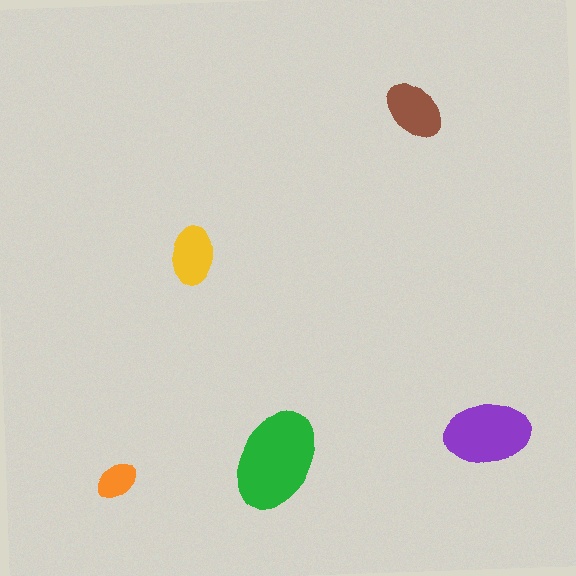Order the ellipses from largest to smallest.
the green one, the purple one, the brown one, the yellow one, the orange one.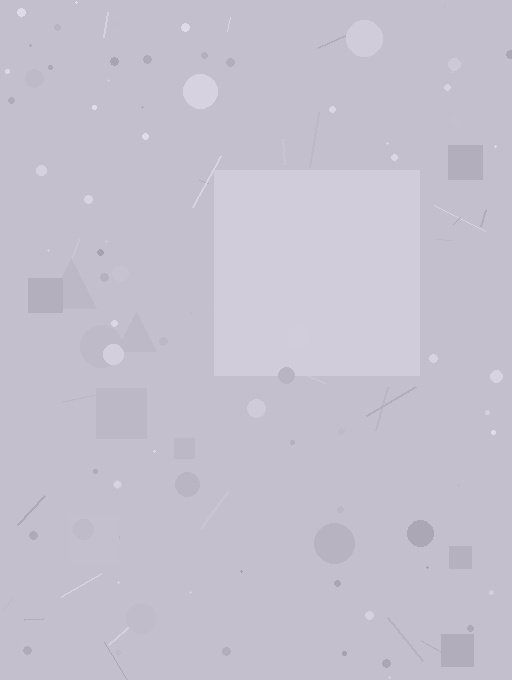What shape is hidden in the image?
A square is hidden in the image.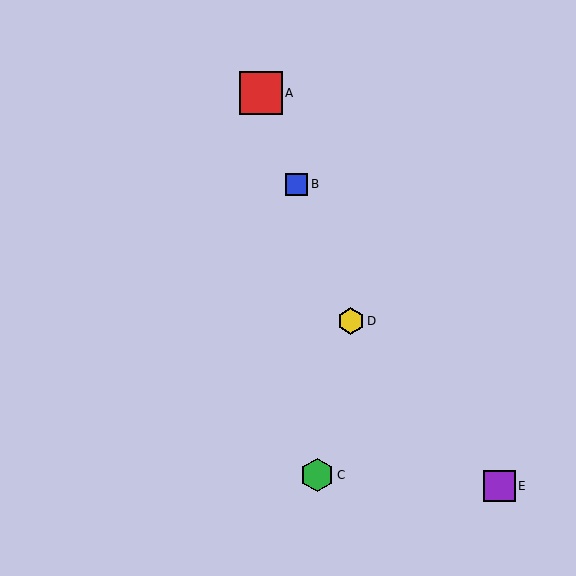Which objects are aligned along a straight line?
Objects A, B, D are aligned along a straight line.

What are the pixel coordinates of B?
Object B is at (297, 184).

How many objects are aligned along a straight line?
3 objects (A, B, D) are aligned along a straight line.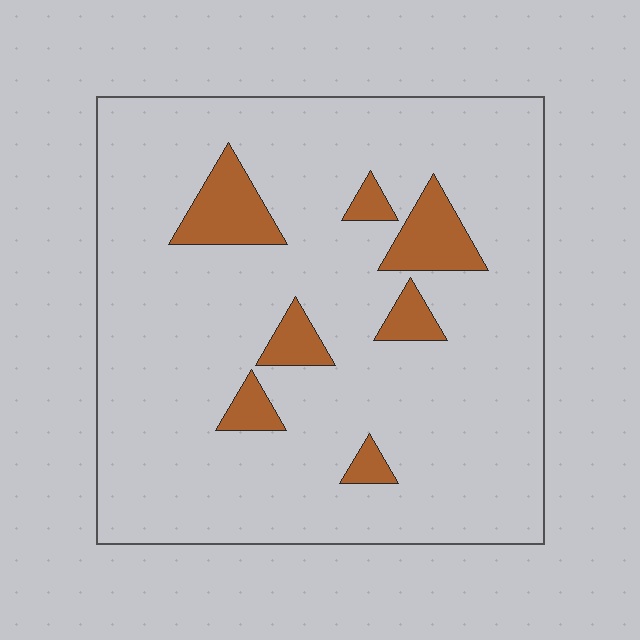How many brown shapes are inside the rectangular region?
7.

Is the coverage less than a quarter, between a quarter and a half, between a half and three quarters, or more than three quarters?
Less than a quarter.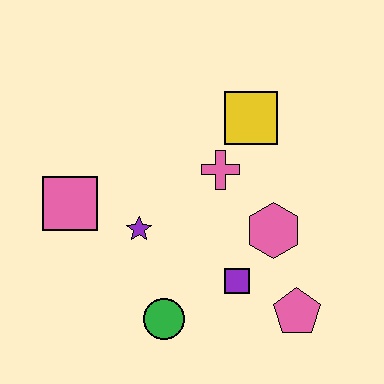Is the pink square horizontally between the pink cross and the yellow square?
No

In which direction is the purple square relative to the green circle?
The purple square is to the right of the green circle.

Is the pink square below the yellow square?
Yes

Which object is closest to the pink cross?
The yellow square is closest to the pink cross.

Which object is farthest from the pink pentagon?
The pink square is farthest from the pink pentagon.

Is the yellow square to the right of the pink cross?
Yes